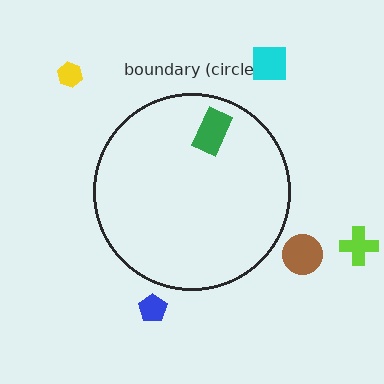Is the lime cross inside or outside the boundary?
Outside.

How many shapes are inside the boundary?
1 inside, 5 outside.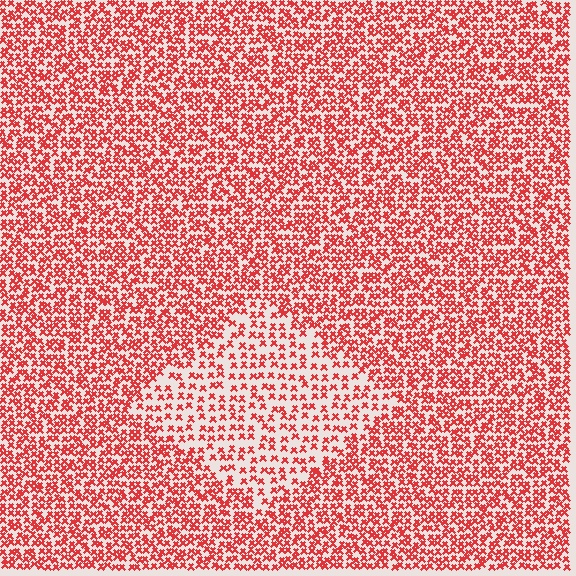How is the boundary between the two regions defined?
The boundary is defined by a change in element density (approximately 1.9x ratio). All elements are the same color, size, and shape.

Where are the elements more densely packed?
The elements are more densely packed outside the diamond boundary.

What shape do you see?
I see a diamond.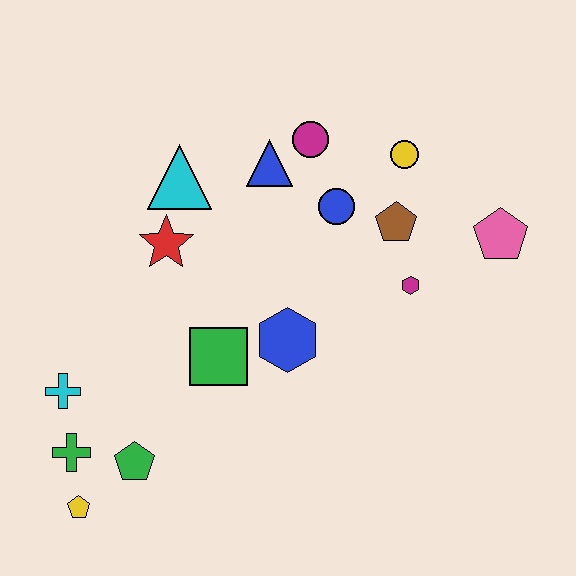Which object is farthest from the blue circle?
The yellow pentagon is farthest from the blue circle.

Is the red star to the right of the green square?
No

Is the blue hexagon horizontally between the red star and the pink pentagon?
Yes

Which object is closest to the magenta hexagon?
The brown pentagon is closest to the magenta hexagon.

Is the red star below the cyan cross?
No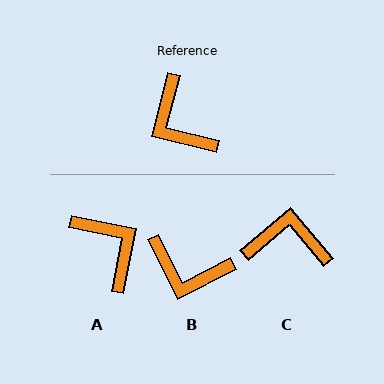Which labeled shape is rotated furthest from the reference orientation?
A, about 177 degrees away.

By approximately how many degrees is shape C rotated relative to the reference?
Approximately 126 degrees clockwise.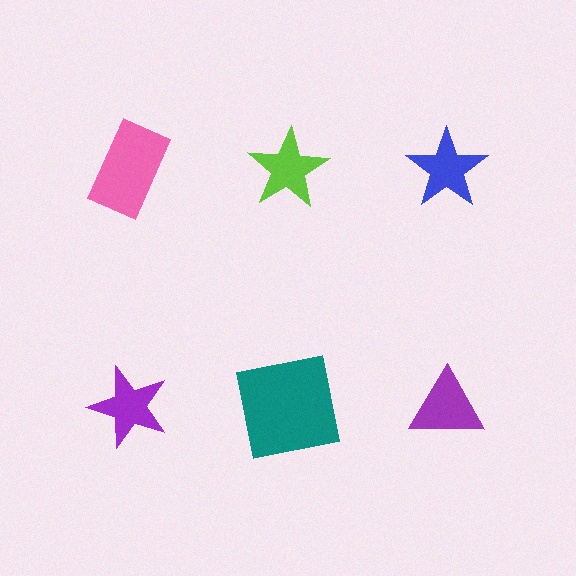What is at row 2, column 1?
A purple star.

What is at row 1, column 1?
A pink rectangle.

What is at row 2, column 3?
A purple triangle.